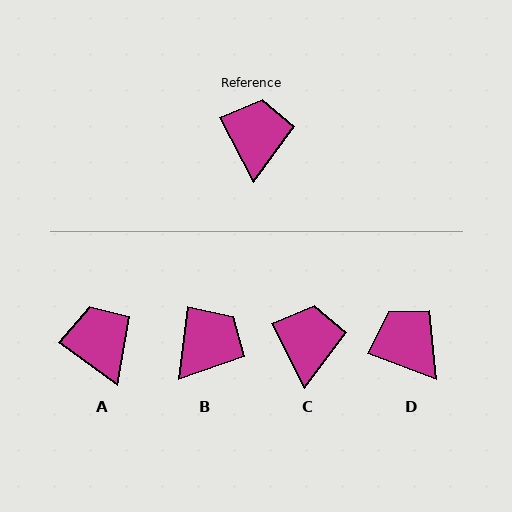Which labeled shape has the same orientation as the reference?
C.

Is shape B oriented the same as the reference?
No, it is off by about 34 degrees.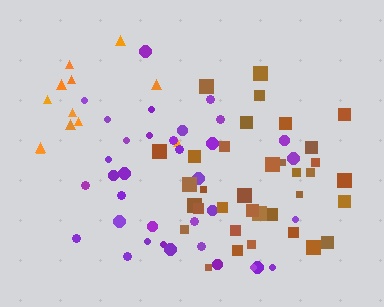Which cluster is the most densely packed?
Brown.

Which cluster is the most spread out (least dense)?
Orange.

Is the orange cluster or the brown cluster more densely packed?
Brown.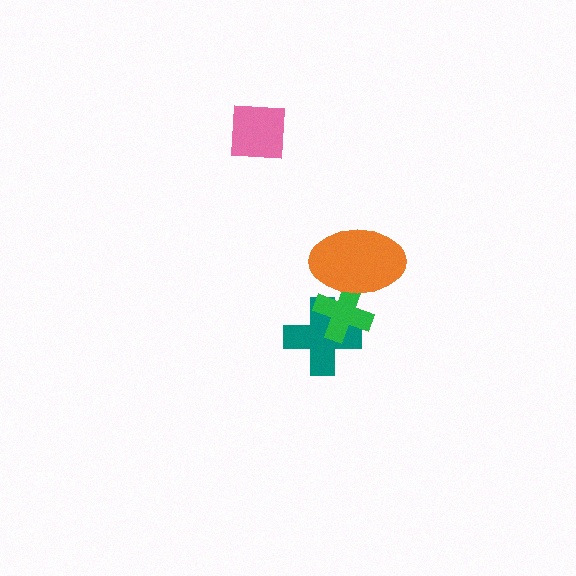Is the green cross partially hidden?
Yes, it is partially covered by another shape.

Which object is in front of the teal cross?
The green cross is in front of the teal cross.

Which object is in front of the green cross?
The orange ellipse is in front of the green cross.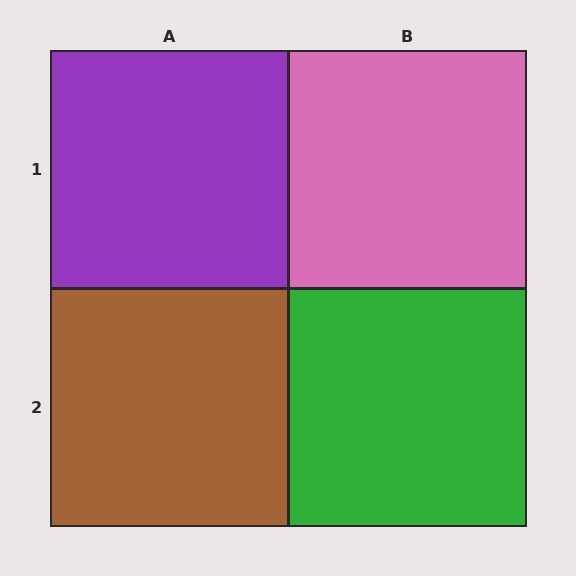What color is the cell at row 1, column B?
Pink.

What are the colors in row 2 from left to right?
Brown, green.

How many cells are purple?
1 cell is purple.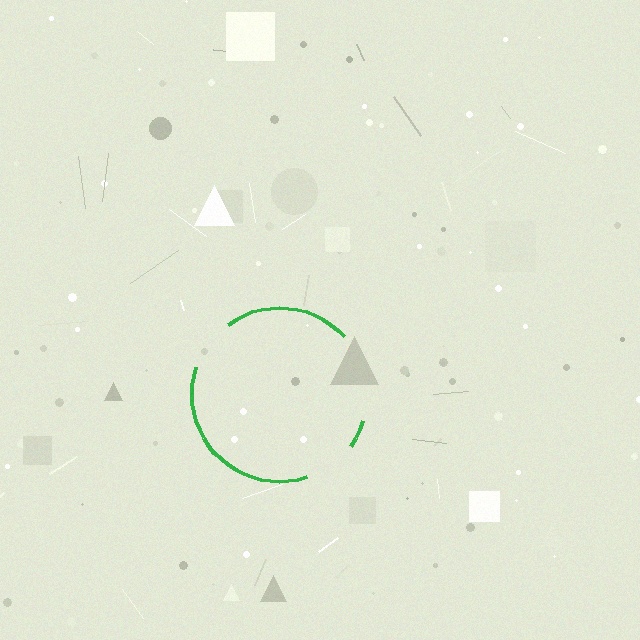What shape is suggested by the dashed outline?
The dashed outline suggests a circle.